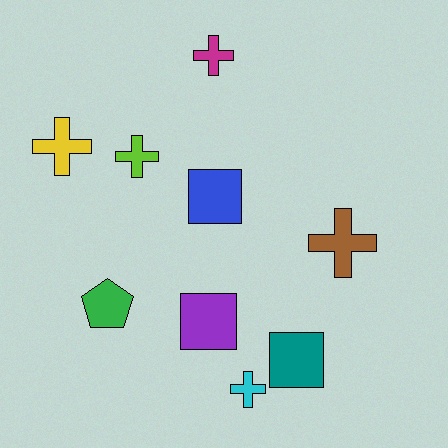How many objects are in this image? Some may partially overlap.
There are 9 objects.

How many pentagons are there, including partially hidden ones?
There is 1 pentagon.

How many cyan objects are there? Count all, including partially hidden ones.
There is 1 cyan object.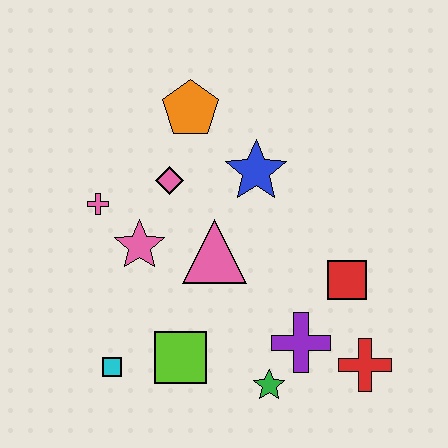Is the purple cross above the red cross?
Yes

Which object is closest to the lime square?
The cyan square is closest to the lime square.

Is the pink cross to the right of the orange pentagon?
No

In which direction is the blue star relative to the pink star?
The blue star is to the right of the pink star.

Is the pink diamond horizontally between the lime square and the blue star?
No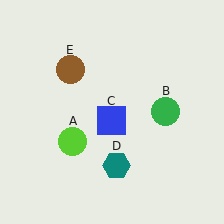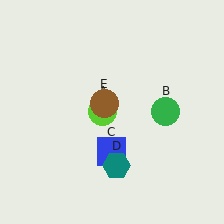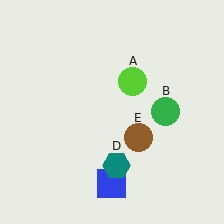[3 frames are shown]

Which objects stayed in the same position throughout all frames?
Green circle (object B) and teal hexagon (object D) remained stationary.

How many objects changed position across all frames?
3 objects changed position: lime circle (object A), blue square (object C), brown circle (object E).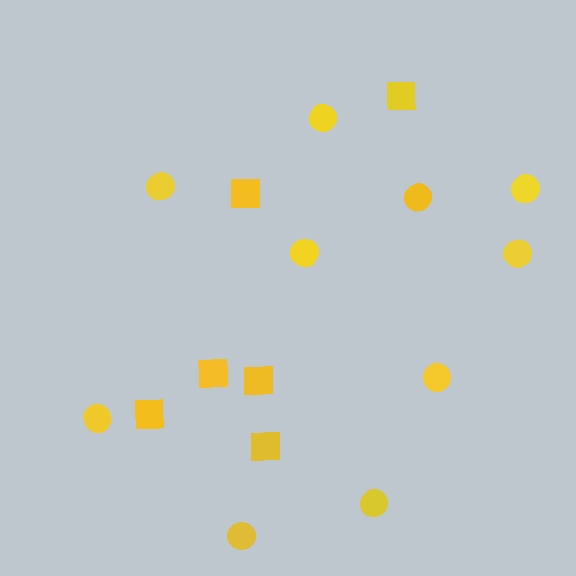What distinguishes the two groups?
There are 2 groups: one group of squares (6) and one group of circles (10).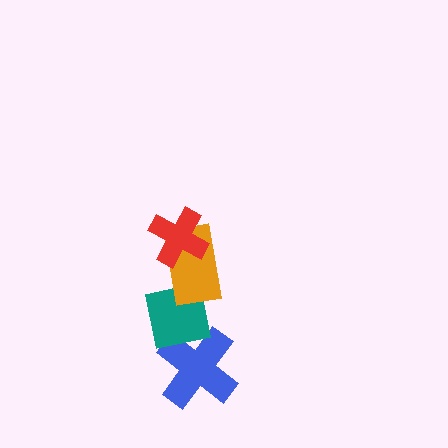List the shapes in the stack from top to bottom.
From top to bottom: the red cross, the orange rectangle, the teal square, the blue cross.